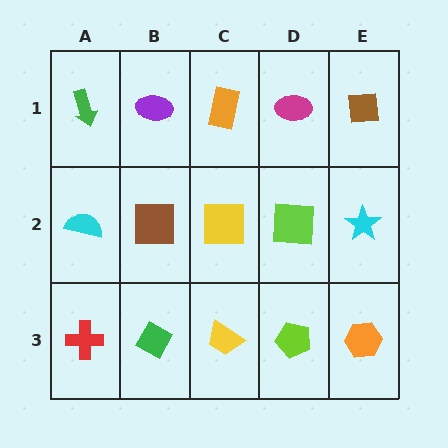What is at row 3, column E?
An orange hexagon.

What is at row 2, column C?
A yellow square.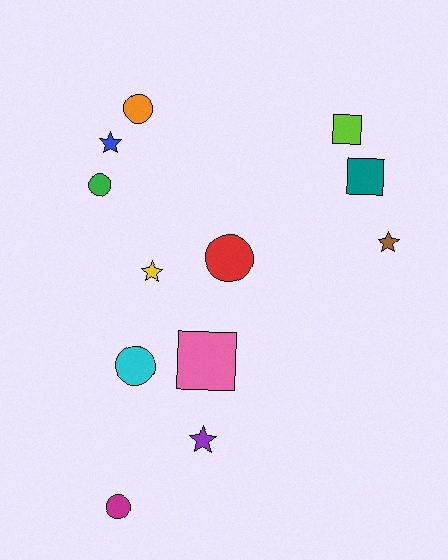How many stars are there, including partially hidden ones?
There are 4 stars.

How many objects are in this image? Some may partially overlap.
There are 12 objects.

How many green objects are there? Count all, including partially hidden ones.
There is 1 green object.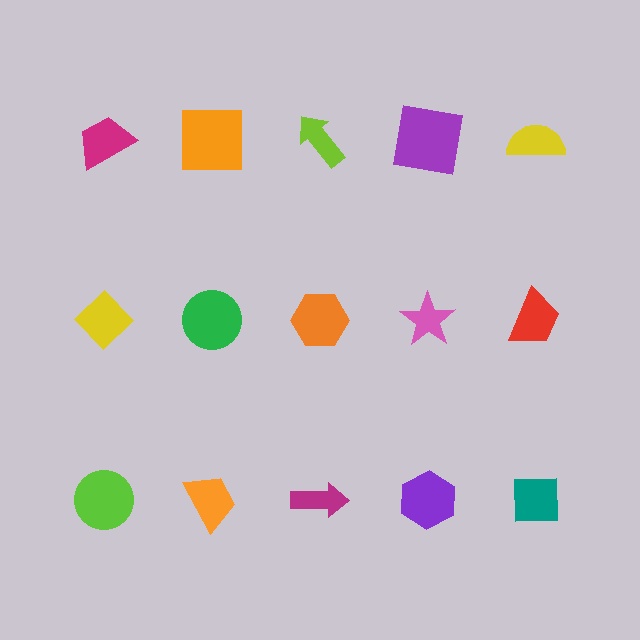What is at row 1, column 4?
A purple square.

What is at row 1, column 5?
A yellow semicircle.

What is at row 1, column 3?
A lime arrow.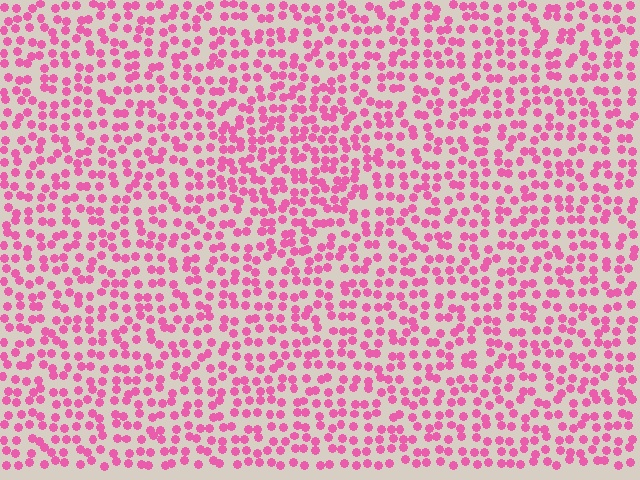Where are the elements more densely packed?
The elements are more densely packed inside the diamond boundary.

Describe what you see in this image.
The image contains small pink elements arranged at two different densities. A diamond-shaped region is visible where the elements are more densely packed than the surrounding area.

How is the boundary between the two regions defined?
The boundary is defined by a change in element density (approximately 1.4x ratio). All elements are the same color, size, and shape.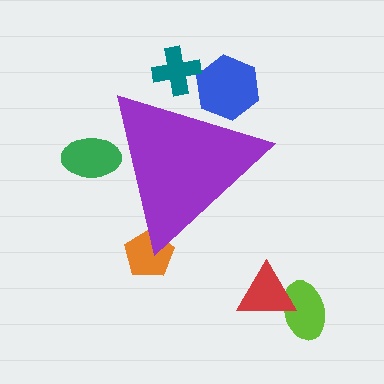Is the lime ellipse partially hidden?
No, the lime ellipse is fully visible.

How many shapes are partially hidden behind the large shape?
4 shapes are partially hidden.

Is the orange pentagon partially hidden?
Yes, the orange pentagon is partially hidden behind the purple triangle.